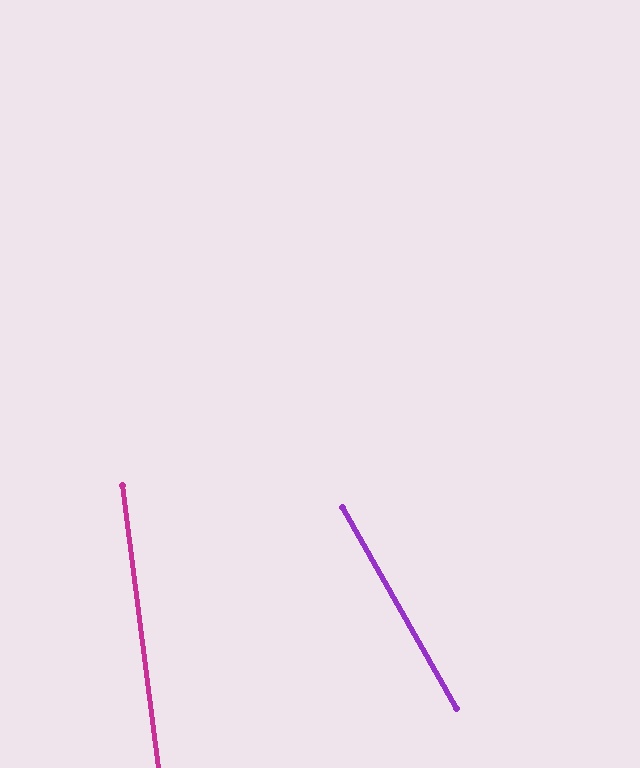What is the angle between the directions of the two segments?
Approximately 22 degrees.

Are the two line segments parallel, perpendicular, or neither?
Neither parallel nor perpendicular — they differ by about 22°.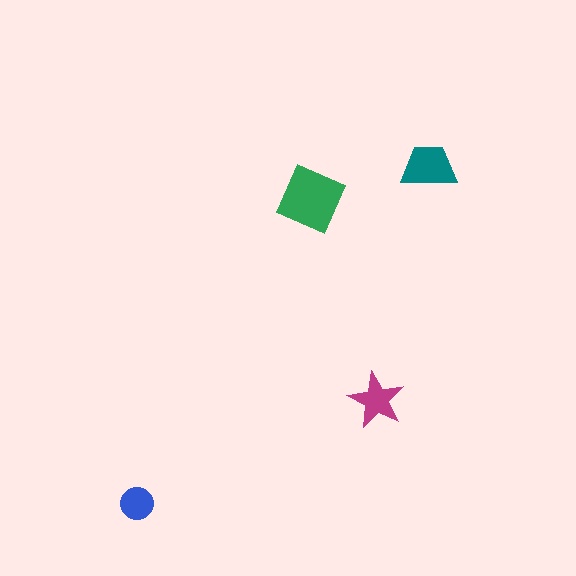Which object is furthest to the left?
The blue circle is leftmost.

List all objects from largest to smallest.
The green square, the teal trapezoid, the magenta star, the blue circle.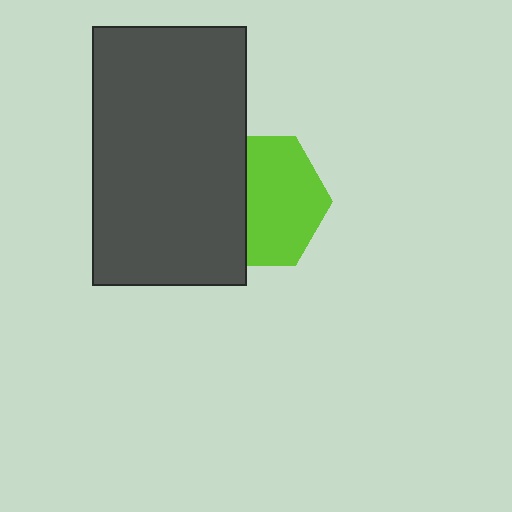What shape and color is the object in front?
The object in front is a dark gray rectangle.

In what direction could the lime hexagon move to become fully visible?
The lime hexagon could move right. That would shift it out from behind the dark gray rectangle entirely.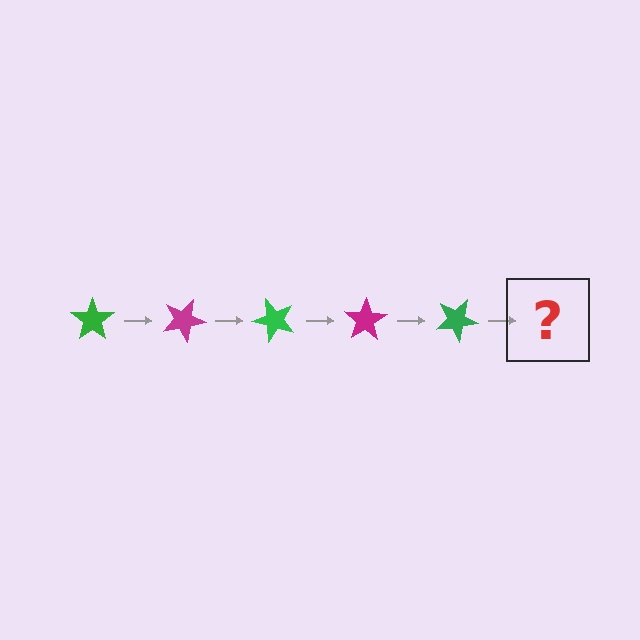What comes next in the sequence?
The next element should be a magenta star, rotated 125 degrees from the start.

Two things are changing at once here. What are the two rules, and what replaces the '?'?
The two rules are that it rotates 25 degrees each step and the color cycles through green and magenta. The '?' should be a magenta star, rotated 125 degrees from the start.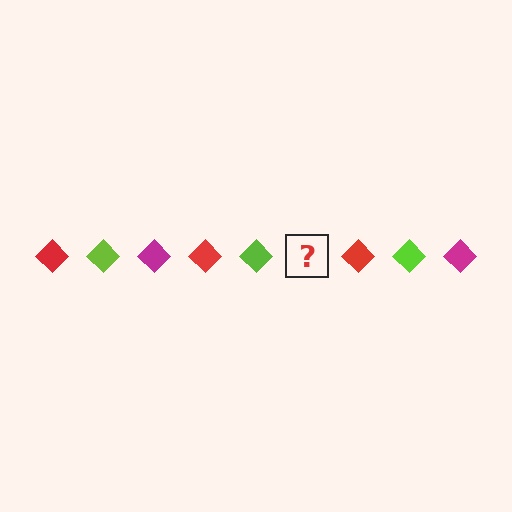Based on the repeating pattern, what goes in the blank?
The blank should be a magenta diamond.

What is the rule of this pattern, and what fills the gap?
The rule is that the pattern cycles through red, lime, magenta diamonds. The gap should be filled with a magenta diamond.